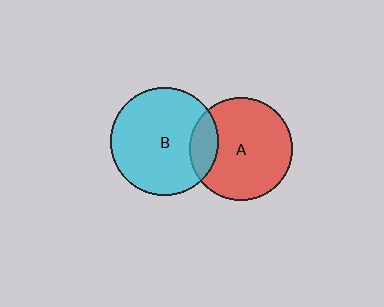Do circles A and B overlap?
Yes.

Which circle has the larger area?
Circle B (cyan).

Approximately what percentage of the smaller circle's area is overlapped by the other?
Approximately 15%.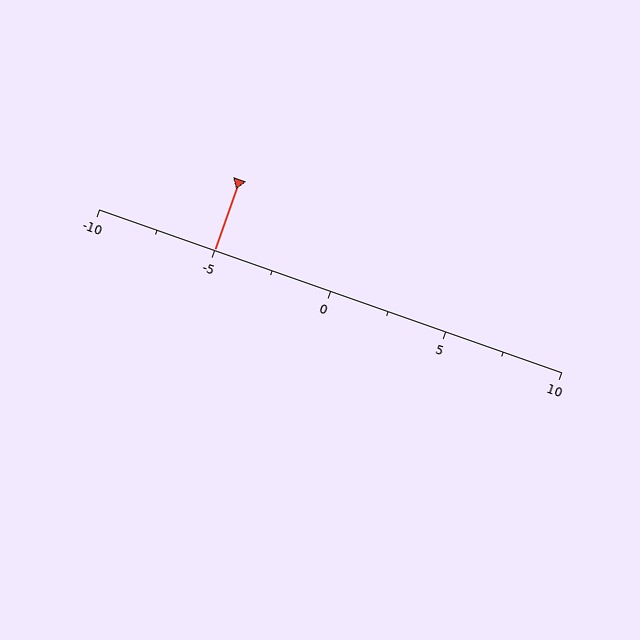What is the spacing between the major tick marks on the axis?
The major ticks are spaced 5 apart.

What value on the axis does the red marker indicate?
The marker indicates approximately -5.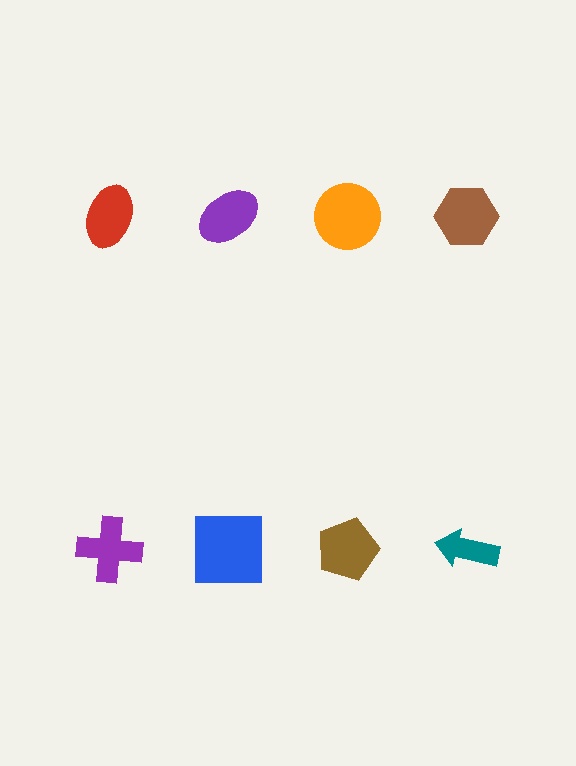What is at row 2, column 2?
A blue square.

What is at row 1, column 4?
A brown hexagon.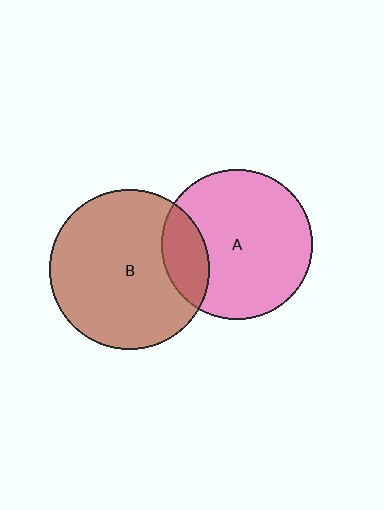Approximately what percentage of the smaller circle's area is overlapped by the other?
Approximately 20%.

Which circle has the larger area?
Circle B (brown).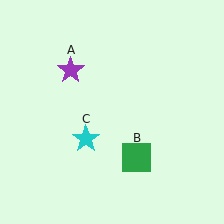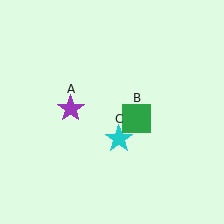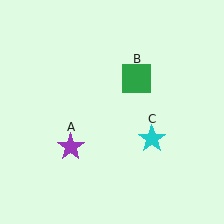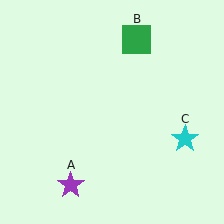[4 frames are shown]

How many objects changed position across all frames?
3 objects changed position: purple star (object A), green square (object B), cyan star (object C).